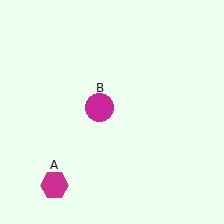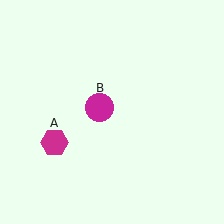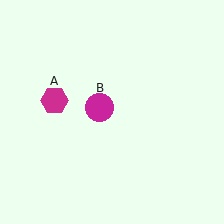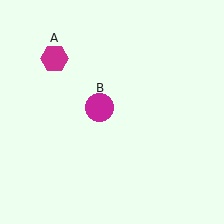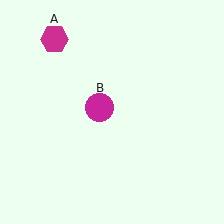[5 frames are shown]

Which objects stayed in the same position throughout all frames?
Magenta circle (object B) remained stationary.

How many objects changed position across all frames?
1 object changed position: magenta hexagon (object A).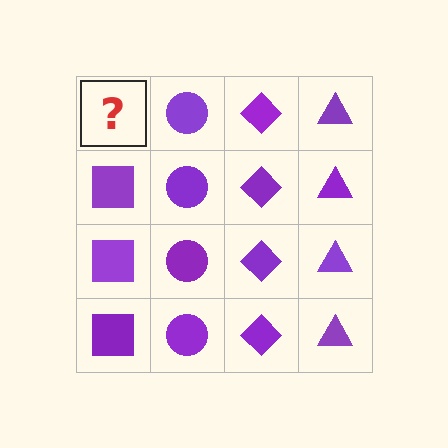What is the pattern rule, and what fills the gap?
The rule is that each column has a consistent shape. The gap should be filled with a purple square.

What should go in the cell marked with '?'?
The missing cell should contain a purple square.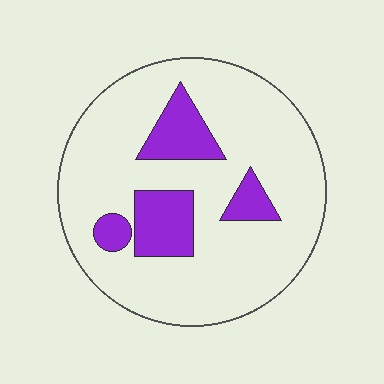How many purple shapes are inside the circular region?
4.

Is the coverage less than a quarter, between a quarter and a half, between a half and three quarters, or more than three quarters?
Less than a quarter.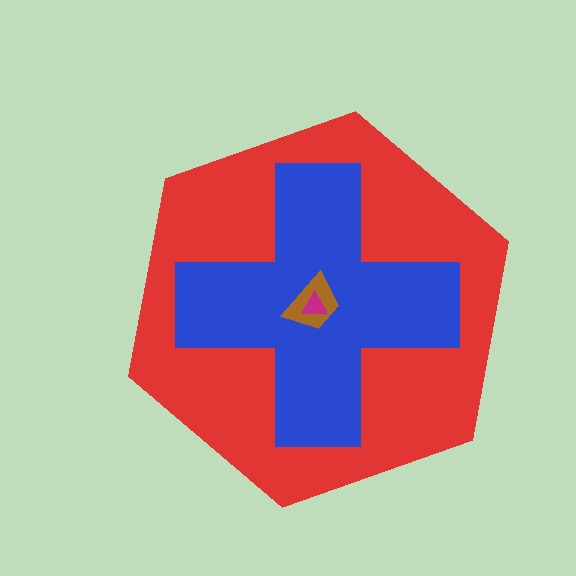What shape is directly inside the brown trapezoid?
The magenta triangle.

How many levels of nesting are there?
4.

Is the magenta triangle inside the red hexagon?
Yes.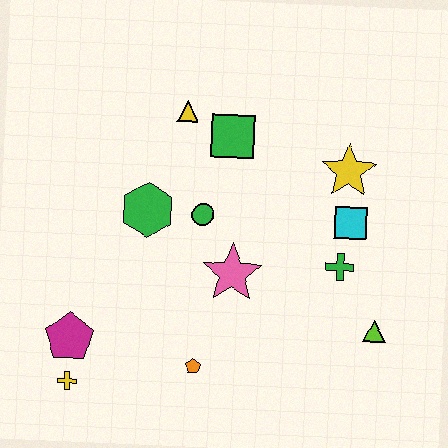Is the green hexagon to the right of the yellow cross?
Yes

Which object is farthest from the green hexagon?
The lime triangle is farthest from the green hexagon.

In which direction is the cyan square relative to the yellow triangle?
The cyan square is to the right of the yellow triangle.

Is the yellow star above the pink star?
Yes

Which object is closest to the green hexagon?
The green circle is closest to the green hexagon.